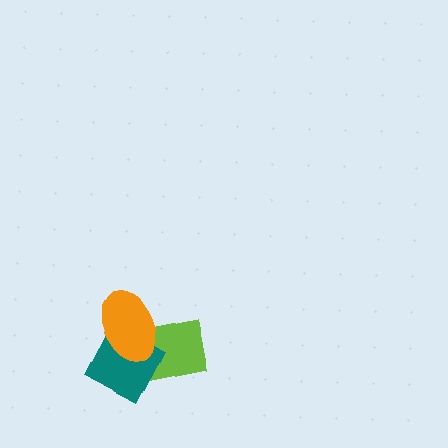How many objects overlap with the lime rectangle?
2 objects overlap with the lime rectangle.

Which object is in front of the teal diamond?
The orange ellipse is in front of the teal diamond.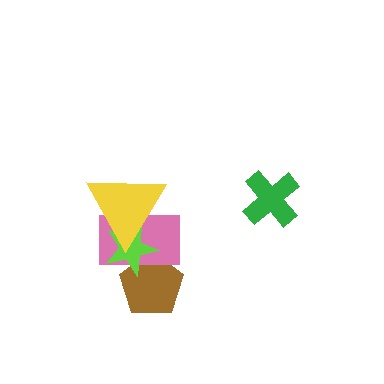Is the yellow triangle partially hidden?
No, no other shape covers it.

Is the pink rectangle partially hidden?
Yes, it is partially covered by another shape.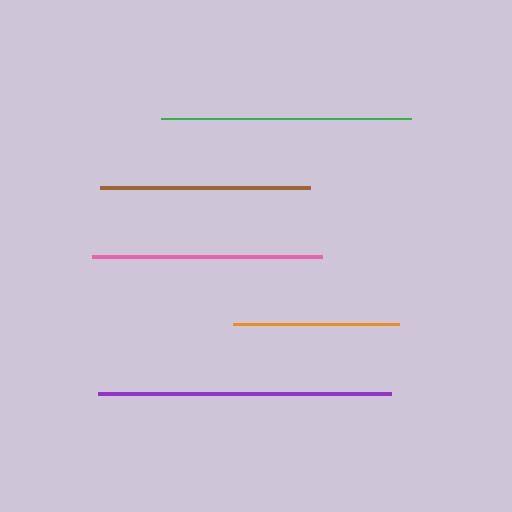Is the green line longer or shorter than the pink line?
The green line is longer than the pink line.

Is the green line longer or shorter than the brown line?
The green line is longer than the brown line.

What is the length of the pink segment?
The pink segment is approximately 230 pixels long.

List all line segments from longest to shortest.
From longest to shortest: purple, green, pink, brown, orange.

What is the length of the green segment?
The green segment is approximately 250 pixels long.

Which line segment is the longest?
The purple line is the longest at approximately 293 pixels.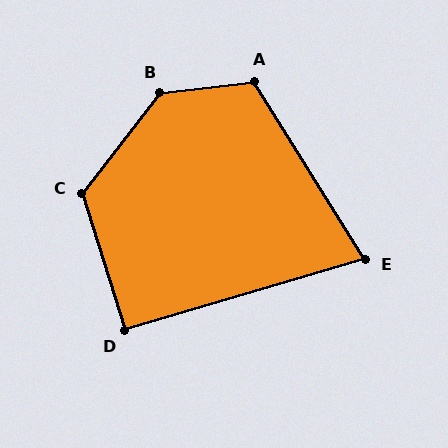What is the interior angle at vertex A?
Approximately 115 degrees (obtuse).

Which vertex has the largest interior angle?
B, at approximately 135 degrees.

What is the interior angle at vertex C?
Approximately 125 degrees (obtuse).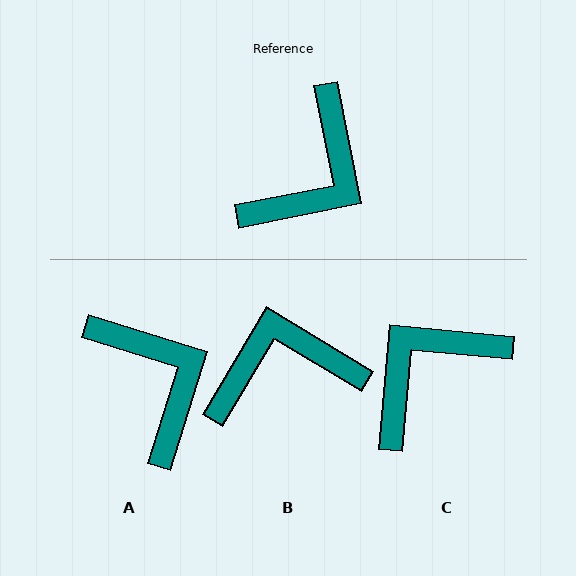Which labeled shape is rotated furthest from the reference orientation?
C, about 164 degrees away.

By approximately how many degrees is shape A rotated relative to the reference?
Approximately 62 degrees counter-clockwise.